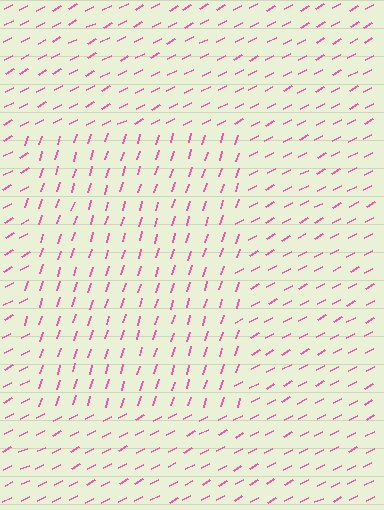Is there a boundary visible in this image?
Yes, there is a texture boundary formed by a change in line orientation.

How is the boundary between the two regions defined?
The boundary is defined purely by a change in line orientation (approximately 45 degrees difference). All lines are the same color and thickness.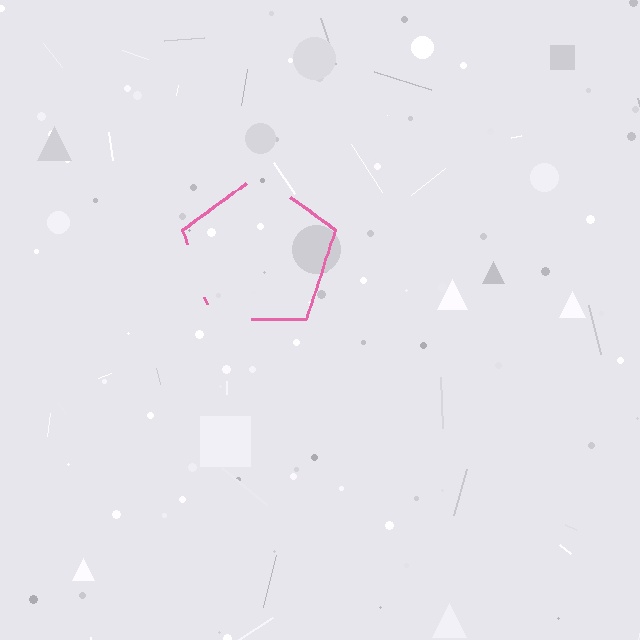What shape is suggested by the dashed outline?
The dashed outline suggests a pentagon.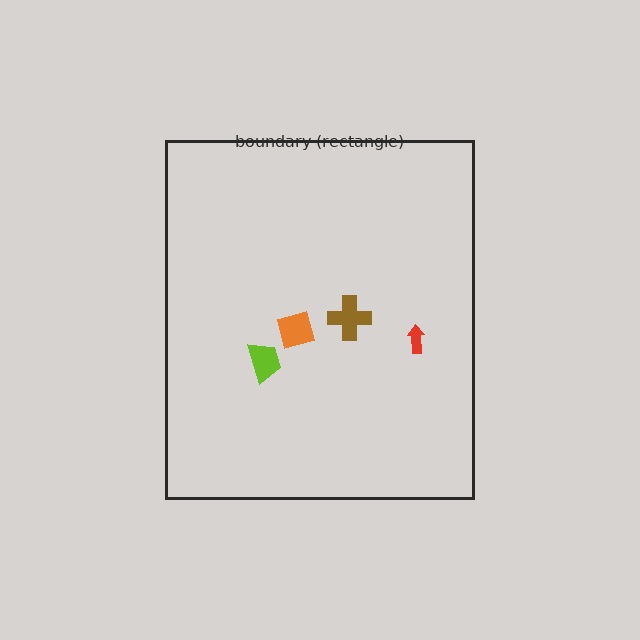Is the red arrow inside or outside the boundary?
Inside.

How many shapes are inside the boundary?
4 inside, 0 outside.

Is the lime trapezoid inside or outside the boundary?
Inside.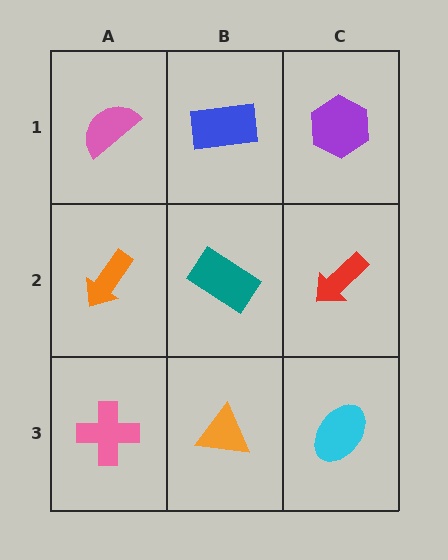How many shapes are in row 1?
3 shapes.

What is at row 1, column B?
A blue rectangle.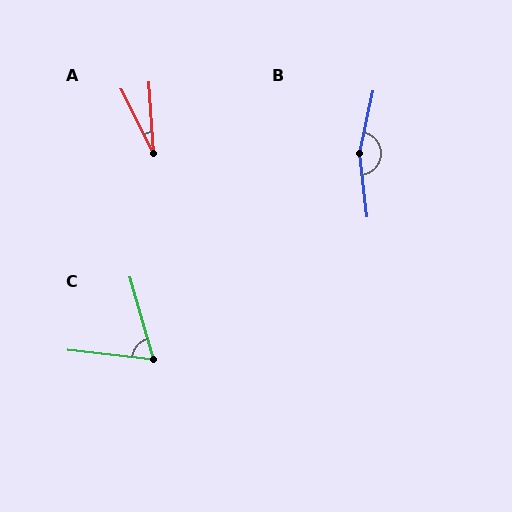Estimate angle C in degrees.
Approximately 68 degrees.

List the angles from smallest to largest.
A (23°), C (68°), B (162°).